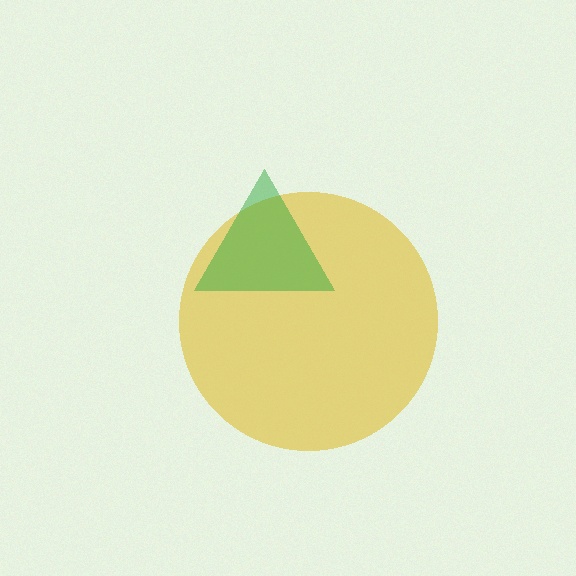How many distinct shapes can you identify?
There are 2 distinct shapes: a yellow circle, a green triangle.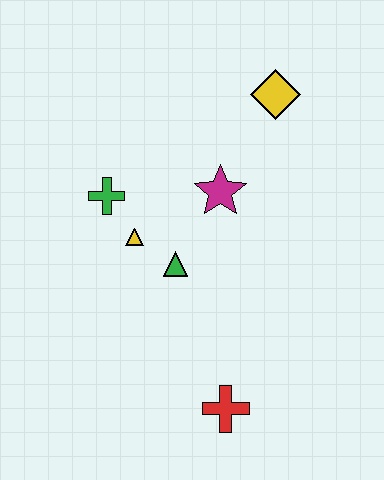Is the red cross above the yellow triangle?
No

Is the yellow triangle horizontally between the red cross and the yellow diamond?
No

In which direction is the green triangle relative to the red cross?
The green triangle is above the red cross.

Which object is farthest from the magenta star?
The red cross is farthest from the magenta star.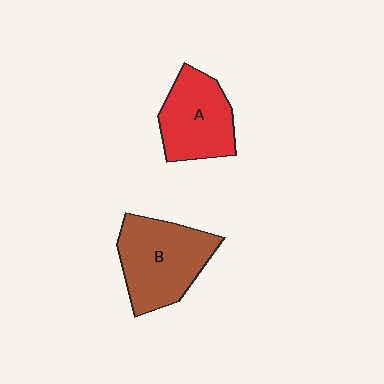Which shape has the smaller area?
Shape A (red).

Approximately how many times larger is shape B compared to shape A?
Approximately 1.2 times.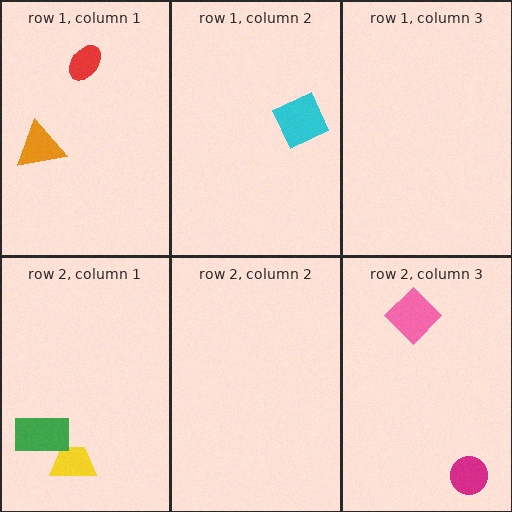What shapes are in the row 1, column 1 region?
The red ellipse, the orange triangle.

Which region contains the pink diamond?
The row 2, column 3 region.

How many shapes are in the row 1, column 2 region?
1.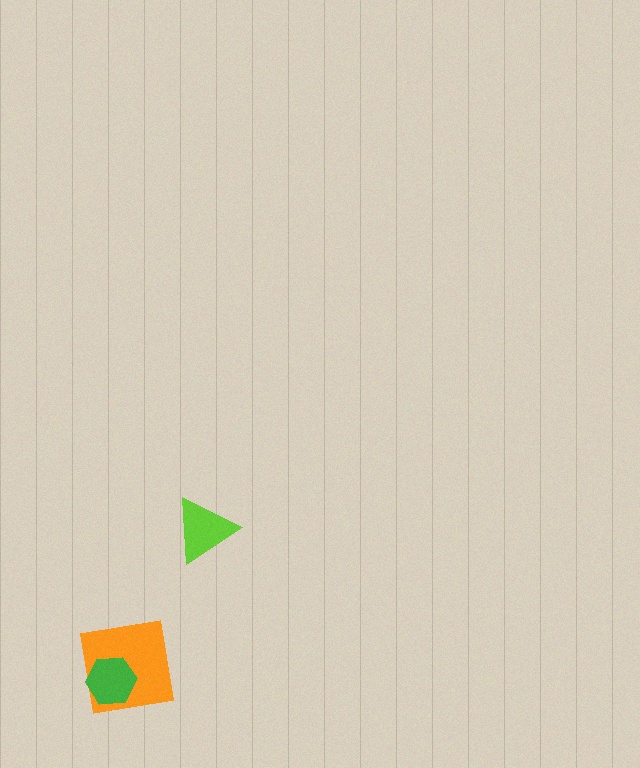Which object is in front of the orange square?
The green hexagon is in front of the orange square.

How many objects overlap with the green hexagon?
1 object overlaps with the green hexagon.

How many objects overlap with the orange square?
1 object overlaps with the orange square.